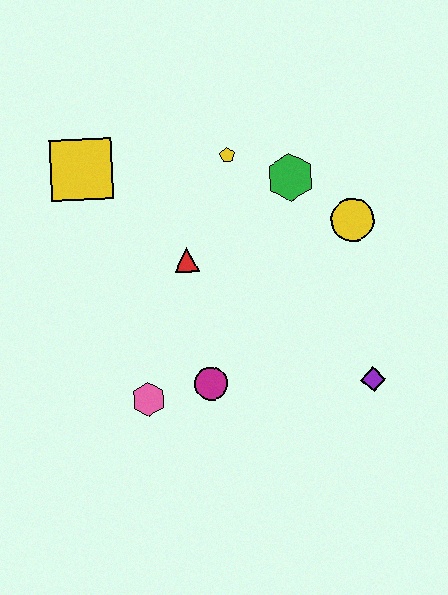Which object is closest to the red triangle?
The yellow pentagon is closest to the red triangle.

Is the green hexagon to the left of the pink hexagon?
No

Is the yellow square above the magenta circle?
Yes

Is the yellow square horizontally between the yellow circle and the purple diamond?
No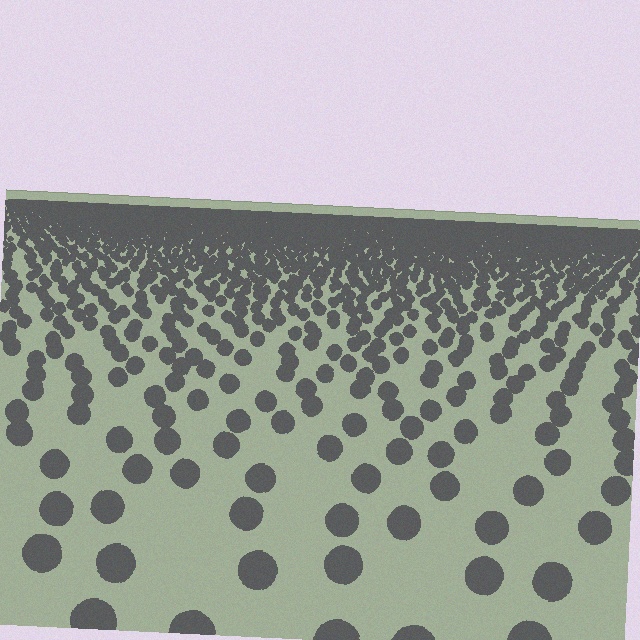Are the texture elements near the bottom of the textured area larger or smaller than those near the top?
Larger. Near the bottom, elements are closer to the viewer and appear at a bigger on-screen size.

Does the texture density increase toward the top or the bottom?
Density increases toward the top.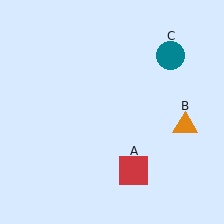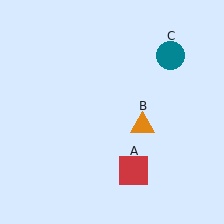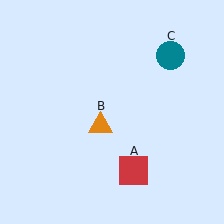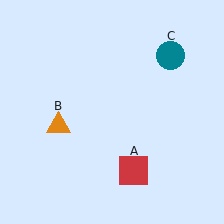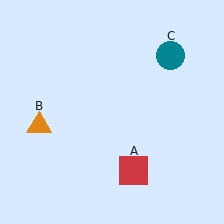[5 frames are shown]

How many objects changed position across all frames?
1 object changed position: orange triangle (object B).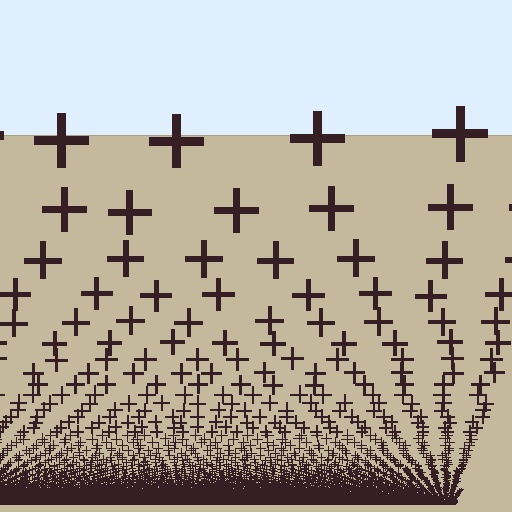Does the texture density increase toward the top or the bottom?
Density increases toward the bottom.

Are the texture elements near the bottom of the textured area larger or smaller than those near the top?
Smaller. The gradient is inverted — elements near the bottom are smaller and denser.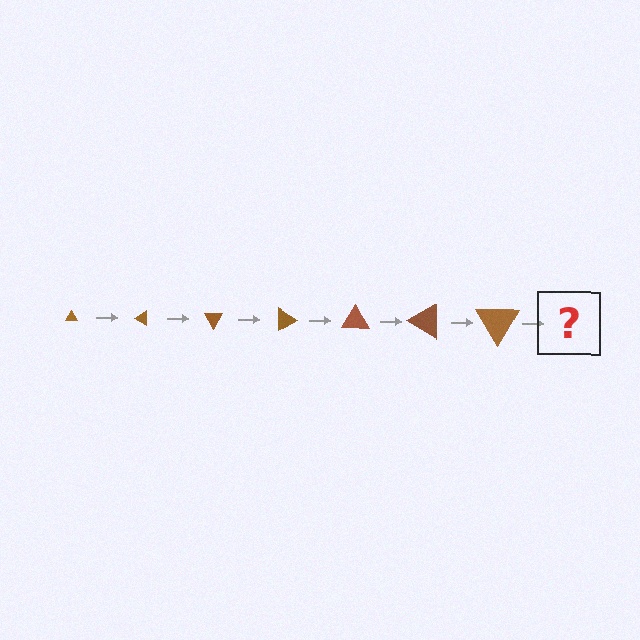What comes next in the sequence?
The next element should be a triangle, larger than the previous one and rotated 210 degrees from the start.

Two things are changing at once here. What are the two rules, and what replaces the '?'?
The two rules are that the triangle grows larger each step and it rotates 30 degrees each step. The '?' should be a triangle, larger than the previous one and rotated 210 degrees from the start.